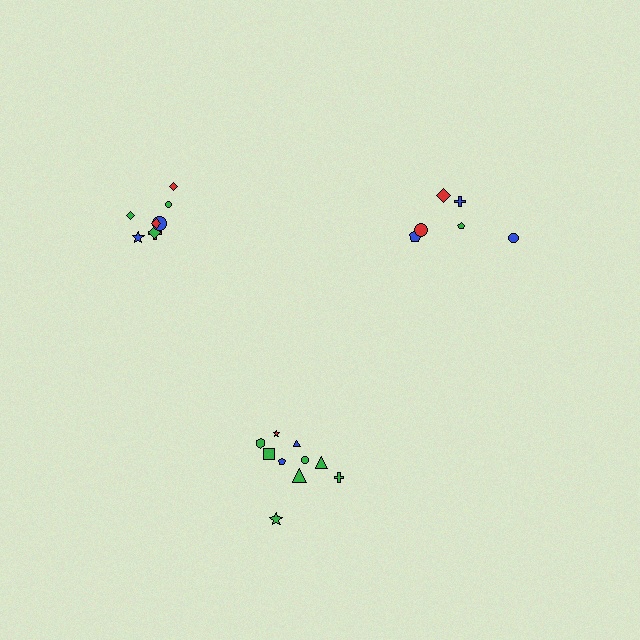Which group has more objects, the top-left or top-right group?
The top-left group.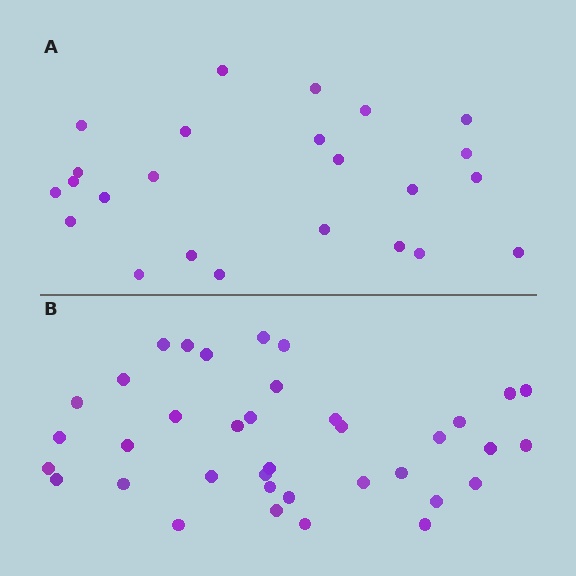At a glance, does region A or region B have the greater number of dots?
Region B (the bottom region) has more dots.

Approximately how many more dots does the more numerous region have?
Region B has approximately 15 more dots than region A.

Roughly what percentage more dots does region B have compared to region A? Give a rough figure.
About 55% more.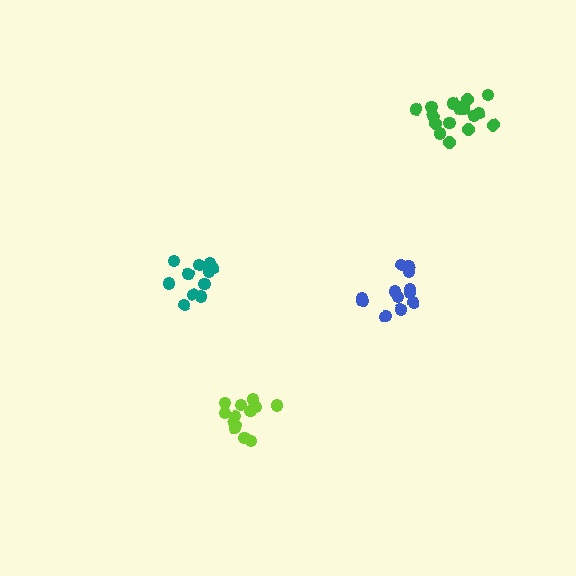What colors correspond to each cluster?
The clusters are colored: lime, teal, blue, green.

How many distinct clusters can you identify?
There are 4 distinct clusters.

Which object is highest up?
The green cluster is topmost.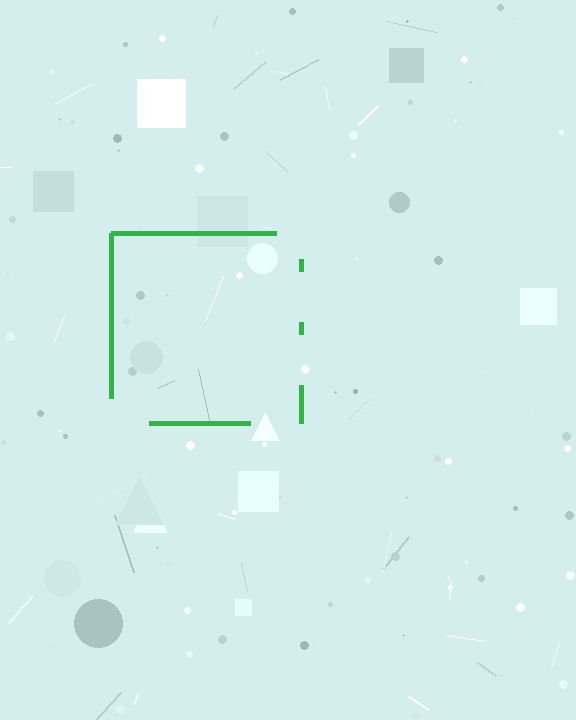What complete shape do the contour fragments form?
The contour fragments form a square.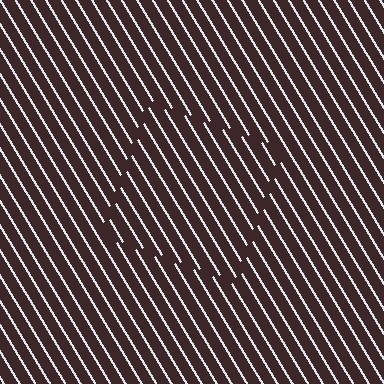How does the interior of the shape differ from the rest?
The interior of the shape contains the same grating, shifted by half a period — the contour is defined by the phase discontinuity where line-ends from the inner and outer gratings abut.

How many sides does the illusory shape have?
4 sides — the line-ends trace a square.